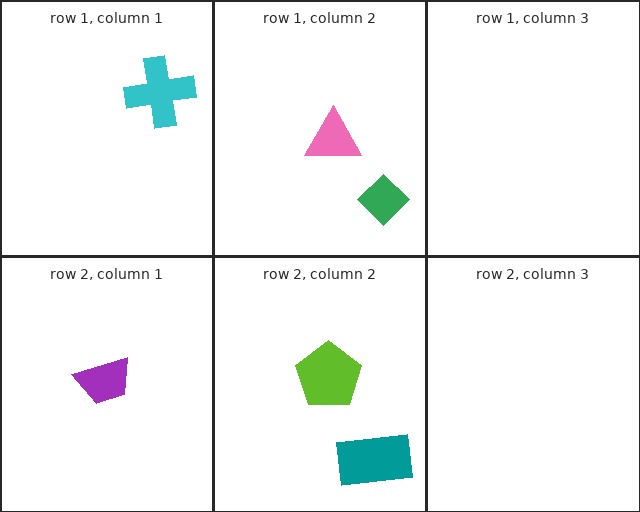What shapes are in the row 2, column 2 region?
The lime pentagon, the teal rectangle.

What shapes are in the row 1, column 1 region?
The cyan cross.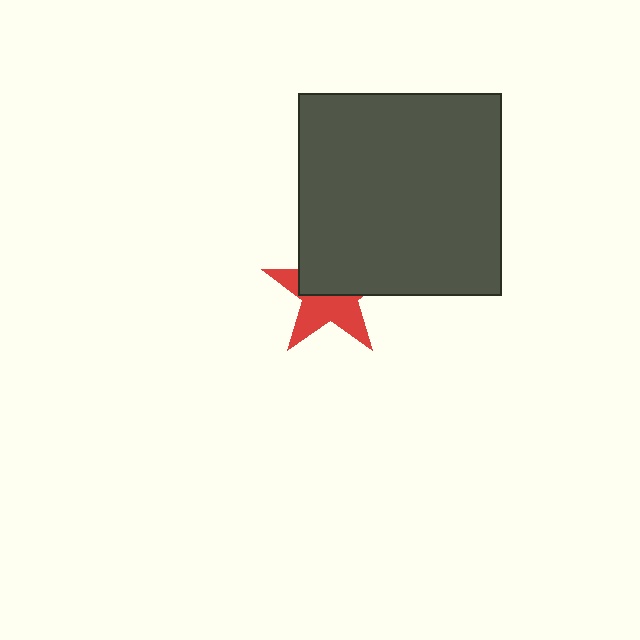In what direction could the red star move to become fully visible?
The red star could move down. That would shift it out from behind the dark gray square entirely.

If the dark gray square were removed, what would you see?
You would see the complete red star.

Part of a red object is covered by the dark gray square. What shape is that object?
It is a star.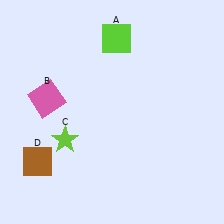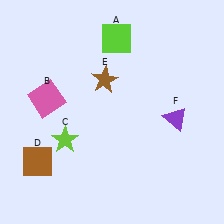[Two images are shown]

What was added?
A brown star (E), a purple triangle (F) were added in Image 2.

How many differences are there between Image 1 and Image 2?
There are 2 differences between the two images.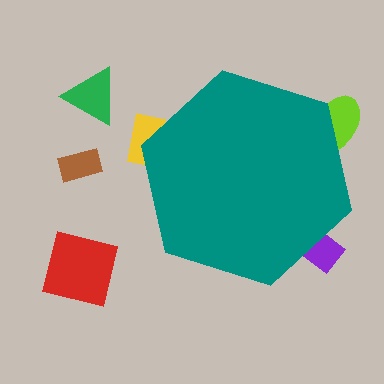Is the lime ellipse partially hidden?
Yes, the lime ellipse is partially hidden behind the teal hexagon.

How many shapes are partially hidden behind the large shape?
3 shapes are partially hidden.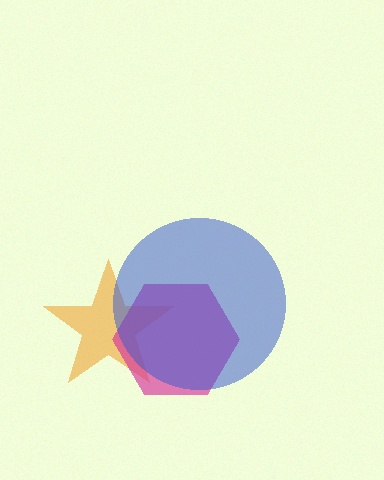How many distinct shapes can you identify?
There are 3 distinct shapes: an orange star, a magenta hexagon, a blue circle.